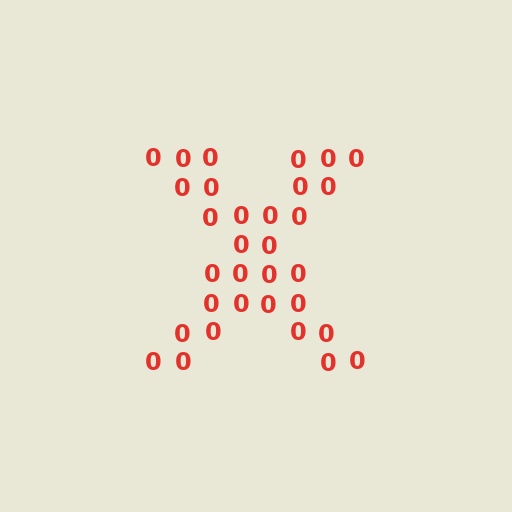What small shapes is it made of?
It is made of small digit 0's.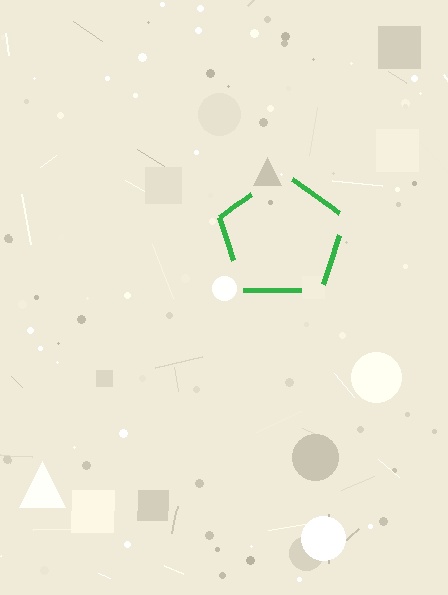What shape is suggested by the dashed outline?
The dashed outline suggests a pentagon.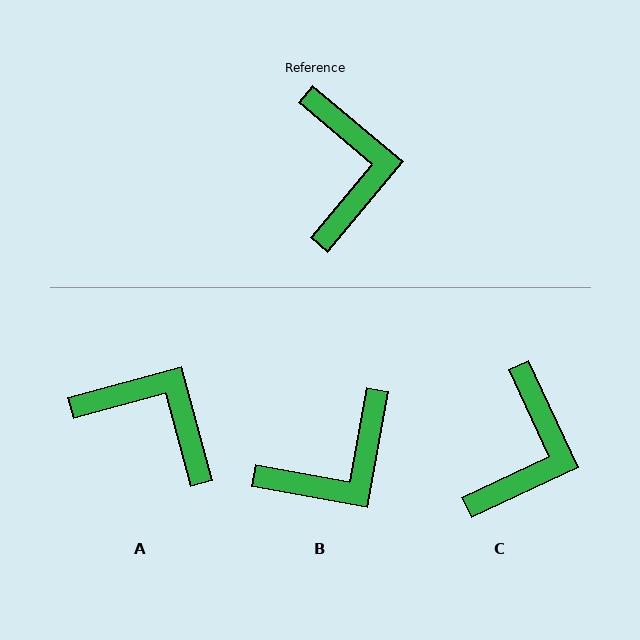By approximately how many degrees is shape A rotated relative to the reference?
Approximately 55 degrees counter-clockwise.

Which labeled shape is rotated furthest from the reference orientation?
B, about 60 degrees away.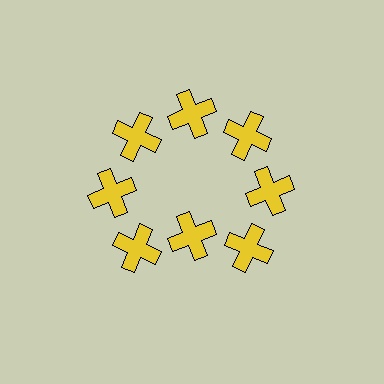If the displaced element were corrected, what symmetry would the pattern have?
It would have 8-fold rotational symmetry — the pattern would map onto itself every 45 degrees.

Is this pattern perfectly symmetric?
No. The 8 yellow crosses are arranged in a ring, but one element near the 6 o'clock position is pulled inward toward the center, breaking the 8-fold rotational symmetry.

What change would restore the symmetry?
The symmetry would be restored by moving it outward, back onto the ring so that all 8 crosses sit at equal angles and equal distance from the center.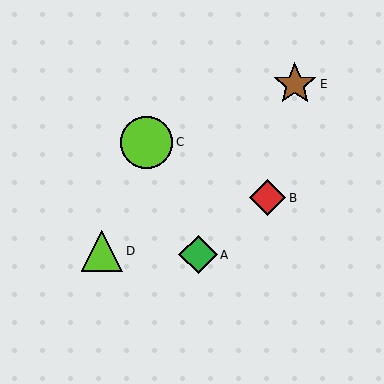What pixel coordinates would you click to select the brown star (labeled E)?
Click at (295, 84) to select the brown star E.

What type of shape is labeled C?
Shape C is a lime circle.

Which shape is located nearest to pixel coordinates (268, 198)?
The red diamond (labeled B) at (268, 198) is nearest to that location.